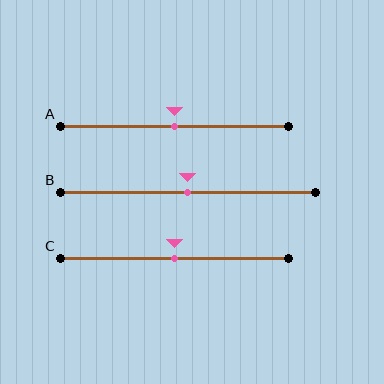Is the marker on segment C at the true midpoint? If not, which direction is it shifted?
Yes, the marker on segment C is at the true midpoint.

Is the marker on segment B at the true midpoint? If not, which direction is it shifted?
Yes, the marker on segment B is at the true midpoint.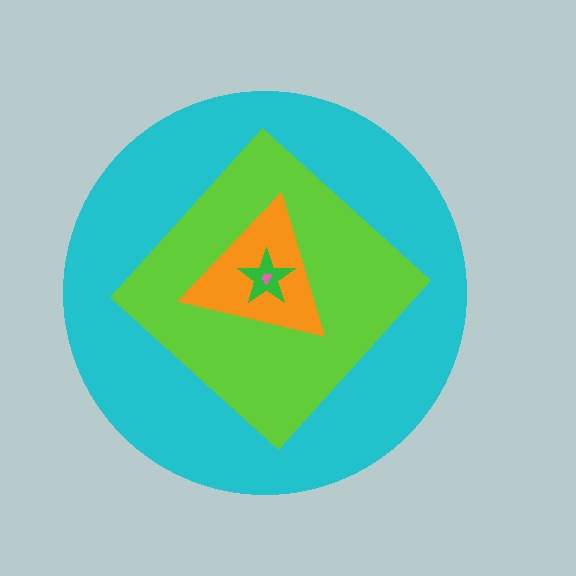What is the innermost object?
The pink trapezoid.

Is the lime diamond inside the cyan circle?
Yes.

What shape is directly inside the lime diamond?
The orange triangle.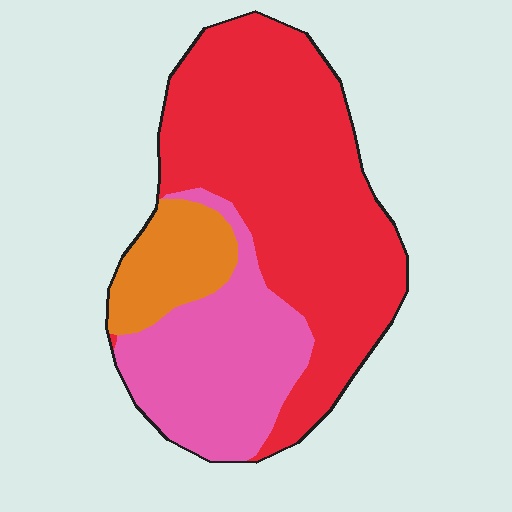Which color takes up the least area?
Orange, at roughly 15%.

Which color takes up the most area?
Red, at roughly 60%.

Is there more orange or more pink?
Pink.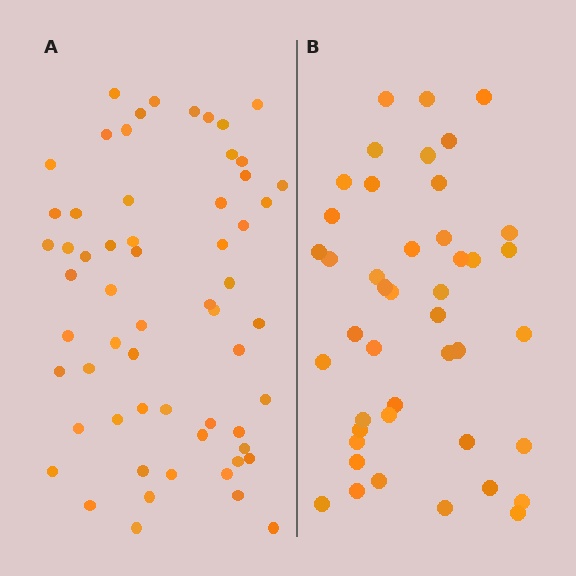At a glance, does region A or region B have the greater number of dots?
Region A (the left region) has more dots.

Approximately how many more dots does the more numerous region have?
Region A has approximately 15 more dots than region B.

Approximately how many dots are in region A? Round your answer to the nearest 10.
About 60 dots.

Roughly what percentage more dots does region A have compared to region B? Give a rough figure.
About 35% more.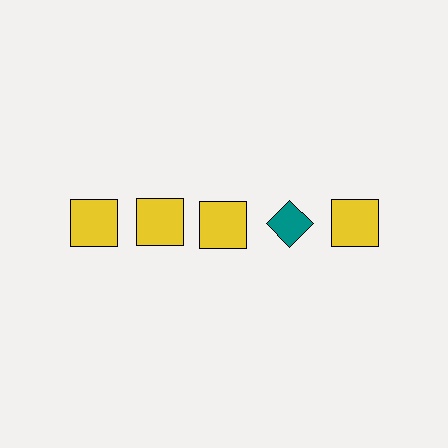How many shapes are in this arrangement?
There are 5 shapes arranged in a grid pattern.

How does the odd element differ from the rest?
It differs in both color (teal instead of yellow) and shape (diamond instead of square).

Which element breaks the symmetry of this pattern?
The teal diamond in the top row, second from right column breaks the symmetry. All other shapes are yellow squares.